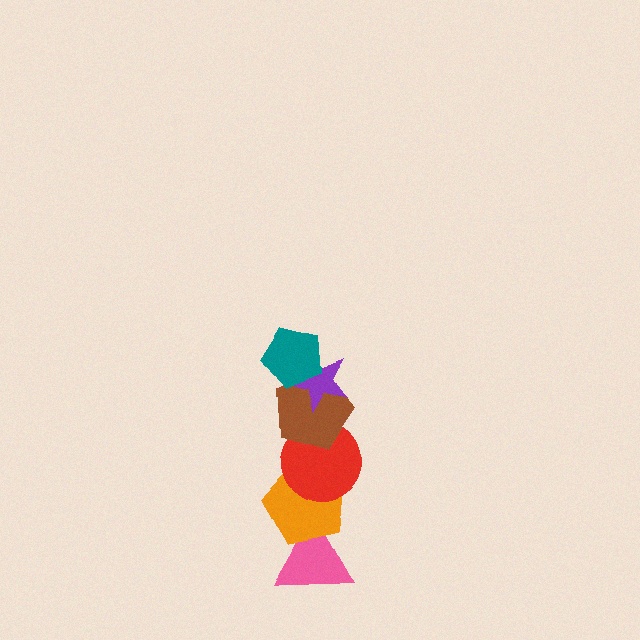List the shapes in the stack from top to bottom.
From top to bottom: the teal pentagon, the purple star, the brown pentagon, the red circle, the orange pentagon, the pink triangle.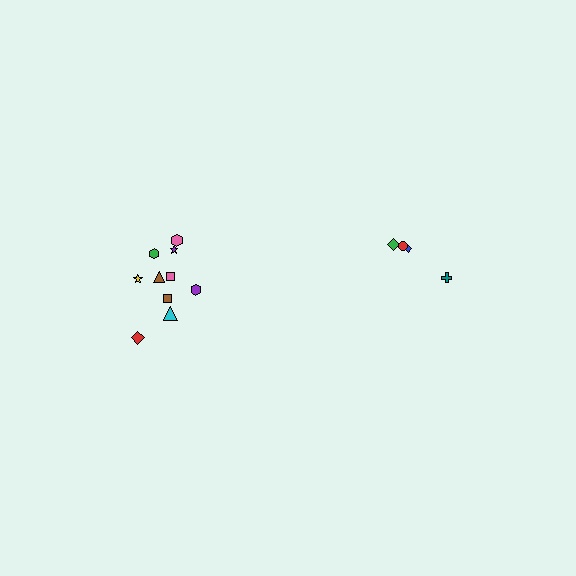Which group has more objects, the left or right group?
The left group.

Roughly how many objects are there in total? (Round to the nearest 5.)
Roughly 15 objects in total.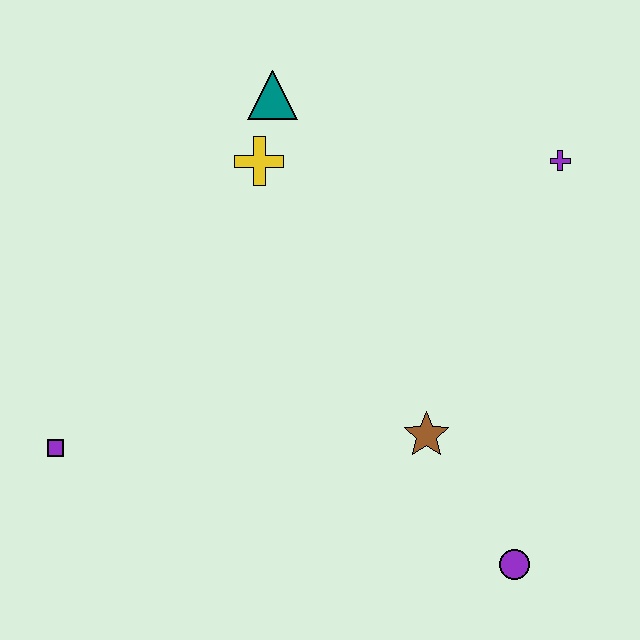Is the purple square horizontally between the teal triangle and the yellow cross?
No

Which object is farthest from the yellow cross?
The purple circle is farthest from the yellow cross.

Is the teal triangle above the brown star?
Yes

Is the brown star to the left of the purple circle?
Yes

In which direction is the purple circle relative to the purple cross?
The purple circle is below the purple cross.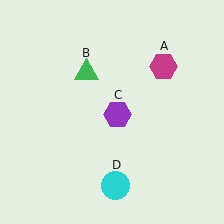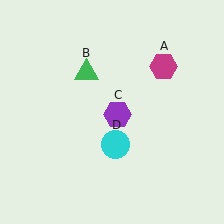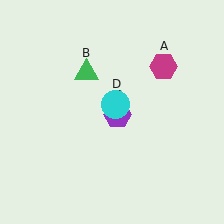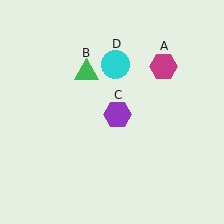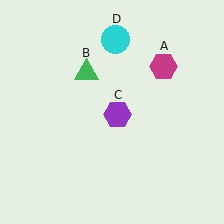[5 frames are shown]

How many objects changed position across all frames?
1 object changed position: cyan circle (object D).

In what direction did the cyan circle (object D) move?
The cyan circle (object D) moved up.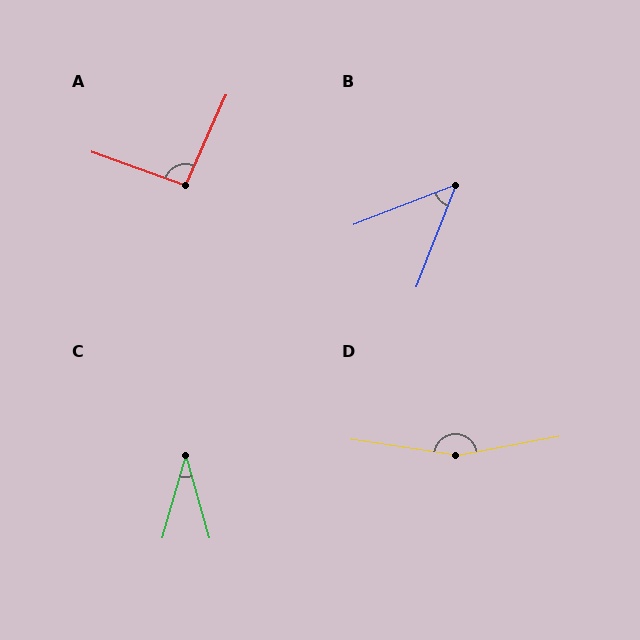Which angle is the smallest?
C, at approximately 32 degrees.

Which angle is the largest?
D, at approximately 161 degrees.